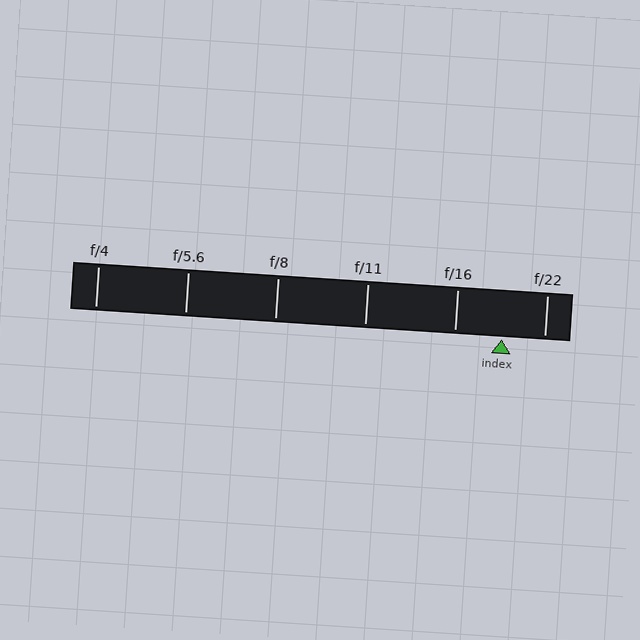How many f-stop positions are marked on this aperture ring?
There are 6 f-stop positions marked.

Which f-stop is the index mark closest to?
The index mark is closest to f/22.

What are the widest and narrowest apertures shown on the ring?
The widest aperture shown is f/4 and the narrowest is f/22.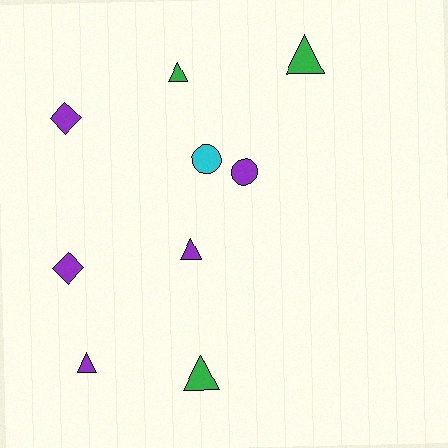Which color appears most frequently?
Purple, with 5 objects.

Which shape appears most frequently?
Triangle, with 5 objects.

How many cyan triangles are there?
There are no cyan triangles.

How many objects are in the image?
There are 9 objects.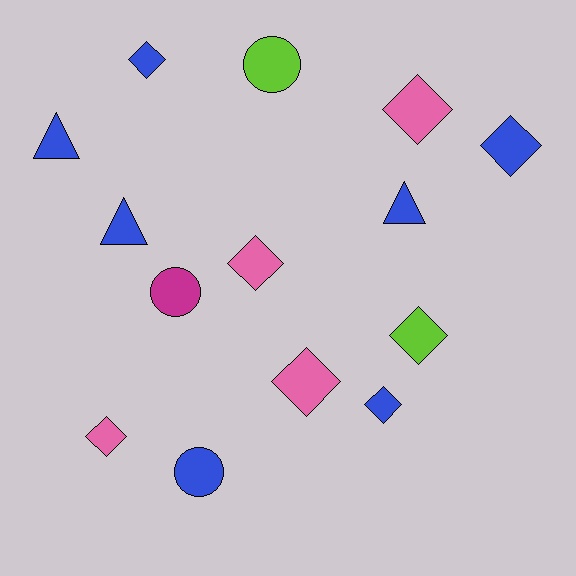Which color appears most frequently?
Blue, with 7 objects.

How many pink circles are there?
There are no pink circles.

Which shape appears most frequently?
Diamond, with 8 objects.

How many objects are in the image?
There are 14 objects.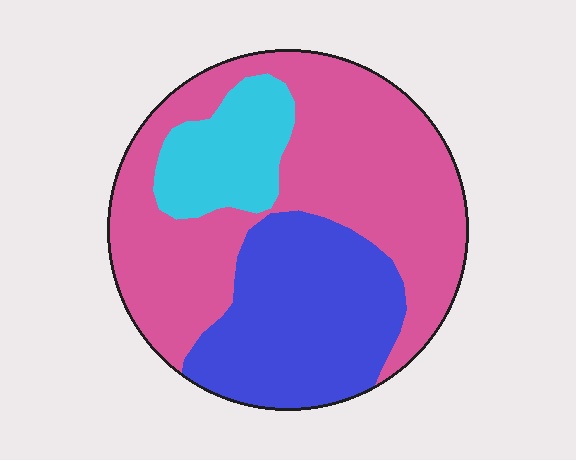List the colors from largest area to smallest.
From largest to smallest: pink, blue, cyan.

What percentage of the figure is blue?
Blue covers 31% of the figure.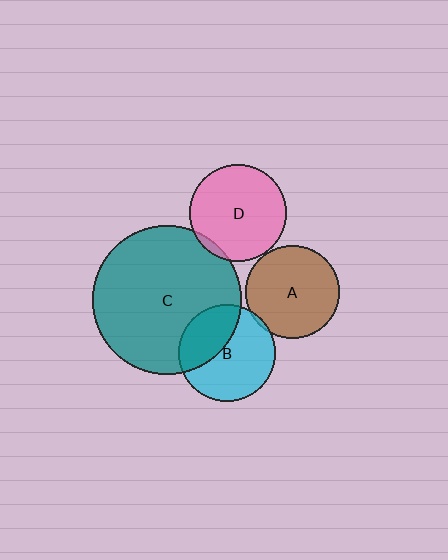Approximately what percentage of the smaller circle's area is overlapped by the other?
Approximately 5%.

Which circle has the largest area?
Circle C (teal).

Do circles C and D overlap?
Yes.